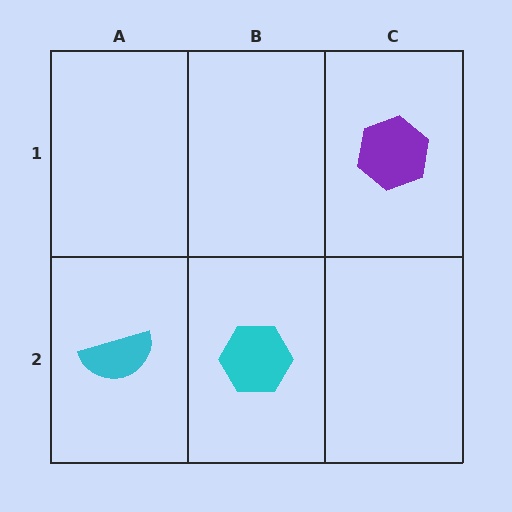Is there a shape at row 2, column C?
No, that cell is empty.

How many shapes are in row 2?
2 shapes.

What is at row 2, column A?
A cyan semicircle.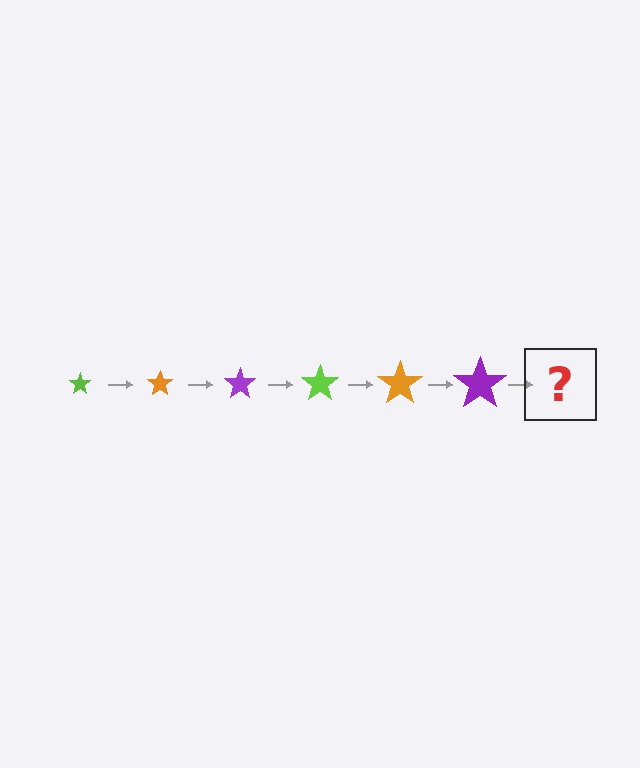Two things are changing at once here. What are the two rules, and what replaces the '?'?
The two rules are that the star grows larger each step and the color cycles through lime, orange, and purple. The '?' should be a lime star, larger than the previous one.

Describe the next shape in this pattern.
It should be a lime star, larger than the previous one.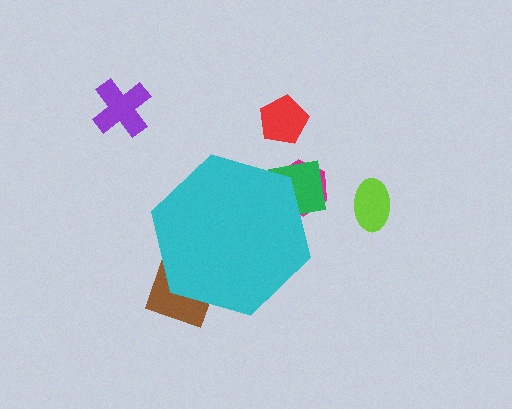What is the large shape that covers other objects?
A cyan hexagon.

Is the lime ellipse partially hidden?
No, the lime ellipse is fully visible.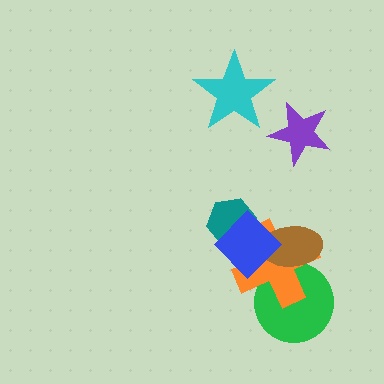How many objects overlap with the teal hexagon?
2 objects overlap with the teal hexagon.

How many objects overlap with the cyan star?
0 objects overlap with the cyan star.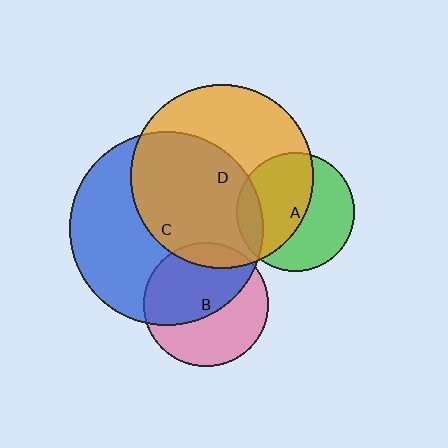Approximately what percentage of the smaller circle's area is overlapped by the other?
Approximately 55%.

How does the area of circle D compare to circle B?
Approximately 2.2 times.